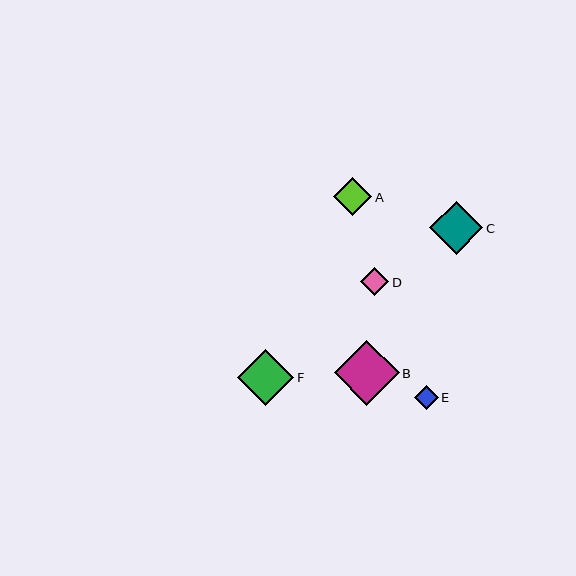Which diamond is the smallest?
Diamond E is the smallest with a size of approximately 24 pixels.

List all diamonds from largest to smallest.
From largest to smallest: B, F, C, A, D, E.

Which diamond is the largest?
Diamond B is the largest with a size of approximately 65 pixels.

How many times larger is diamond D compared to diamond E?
Diamond D is approximately 1.2 times the size of diamond E.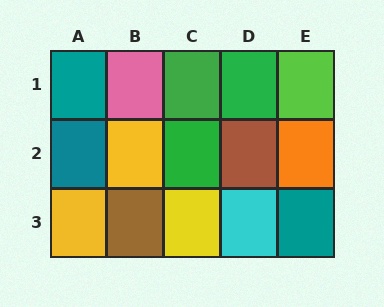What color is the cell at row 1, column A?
Teal.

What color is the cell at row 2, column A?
Teal.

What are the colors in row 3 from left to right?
Yellow, brown, yellow, cyan, teal.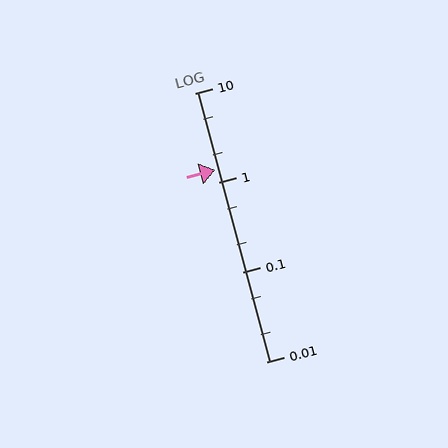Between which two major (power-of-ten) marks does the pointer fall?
The pointer is between 1 and 10.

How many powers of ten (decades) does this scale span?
The scale spans 3 decades, from 0.01 to 10.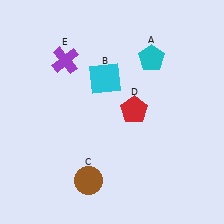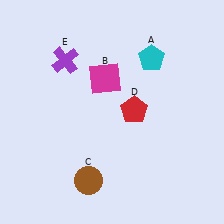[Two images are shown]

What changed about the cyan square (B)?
In Image 1, B is cyan. In Image 2, it changed to magenta.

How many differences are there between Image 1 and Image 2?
There is 1 difference between the two images.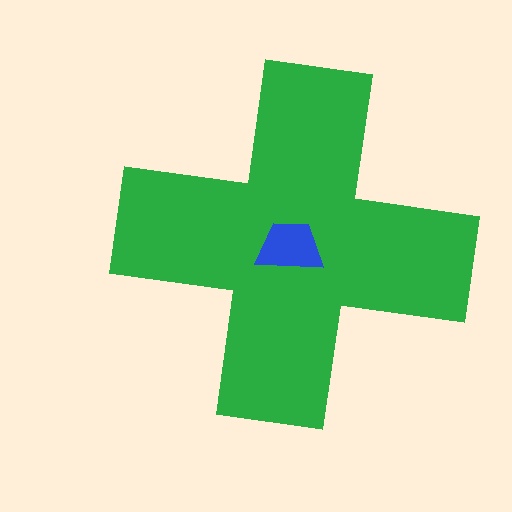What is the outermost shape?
The green cross.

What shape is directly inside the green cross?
The blue trapezoid.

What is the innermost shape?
The blue trapezoid.